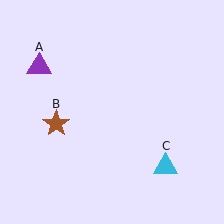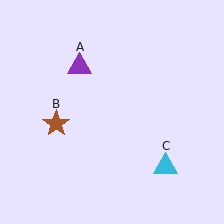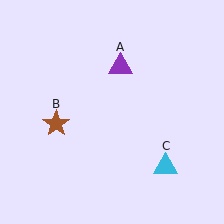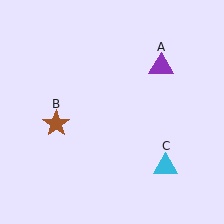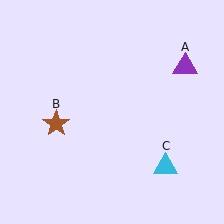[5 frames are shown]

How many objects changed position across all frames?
1 object changed position: purple triangle (object A).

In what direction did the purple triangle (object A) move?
The purple triangle (object A) moved right.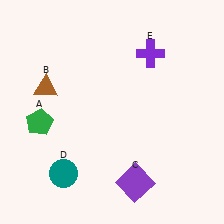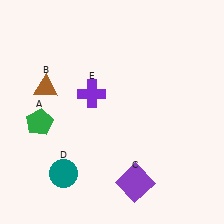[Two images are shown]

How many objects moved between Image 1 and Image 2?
1 object moved between the two images.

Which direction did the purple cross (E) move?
The purple cross (E) moved left.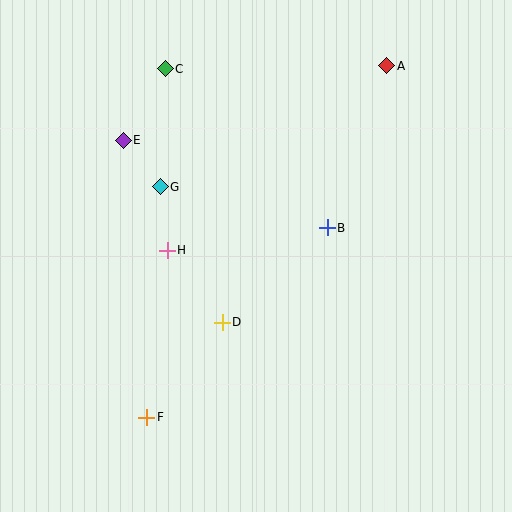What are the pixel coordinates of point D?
Point D is at (222, 322).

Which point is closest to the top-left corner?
Point C is closest to the top-left corner.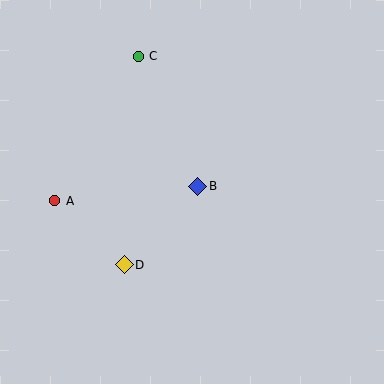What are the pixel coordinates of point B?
Point B is at (198, 186).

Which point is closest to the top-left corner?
Point C is closest to the top-left corner.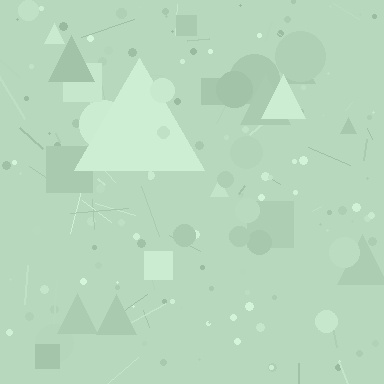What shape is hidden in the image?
A triangle is hidden in the image.